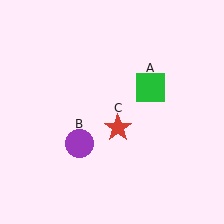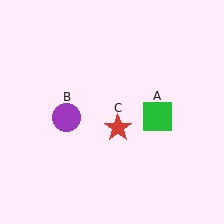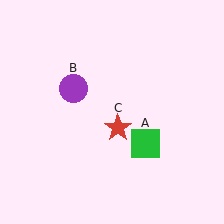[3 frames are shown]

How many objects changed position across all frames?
2 objects changed position: green square (object A), purple circle (object B).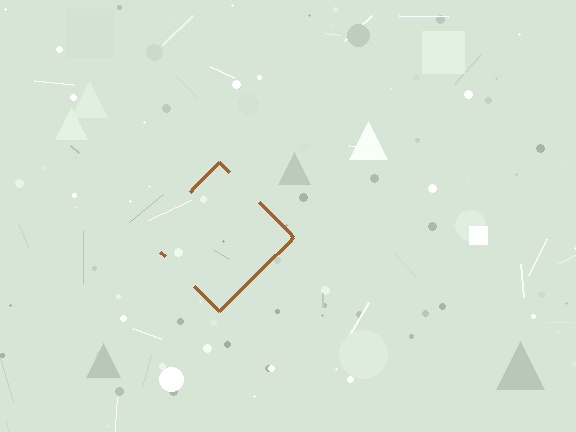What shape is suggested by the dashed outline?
The dashed outline suggests a diamond.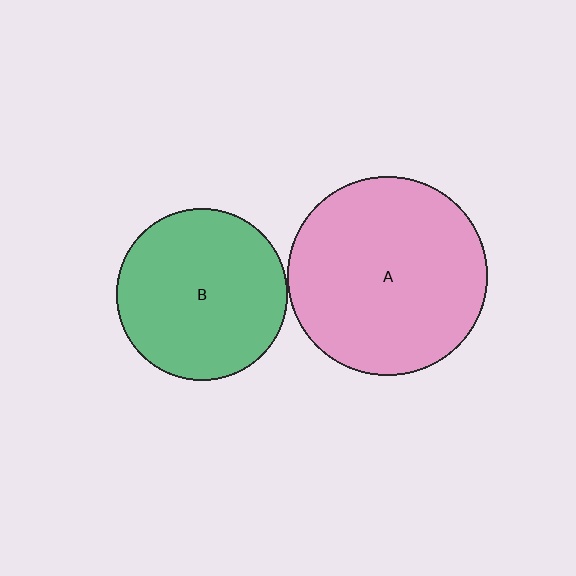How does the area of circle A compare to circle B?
Approximately 1.4 times.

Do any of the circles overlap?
No, none of the circles overlap.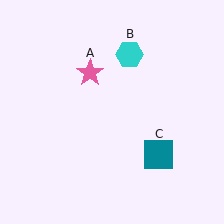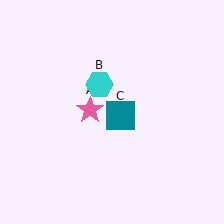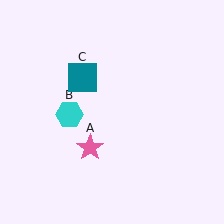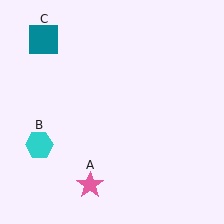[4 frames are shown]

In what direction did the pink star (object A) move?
The pink star (object A) moved down.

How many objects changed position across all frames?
3 objects changed position: pink star (object A), cyan hexagon (object B), teal square (object C).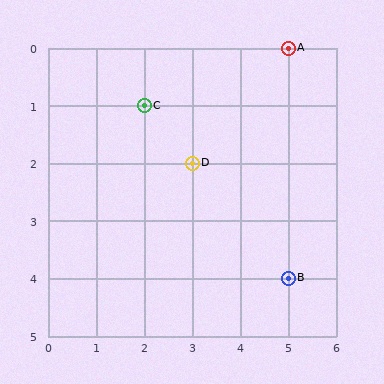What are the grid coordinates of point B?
Point B is at grid coordinates (5, 4).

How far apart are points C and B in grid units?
Points C and B are 3 columns and 3 rows apart (about 4.2 grid units diagonally).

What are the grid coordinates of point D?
Point D is at grid coordinates (3, 2).